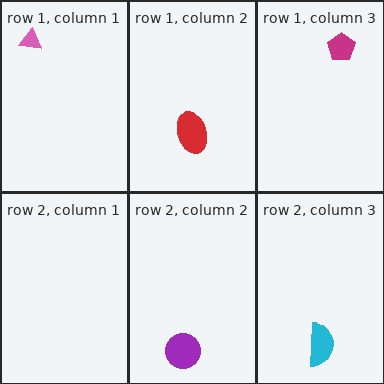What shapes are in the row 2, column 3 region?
The cyan semicircle.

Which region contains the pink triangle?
The row 1, column 1 region.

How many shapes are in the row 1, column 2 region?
1.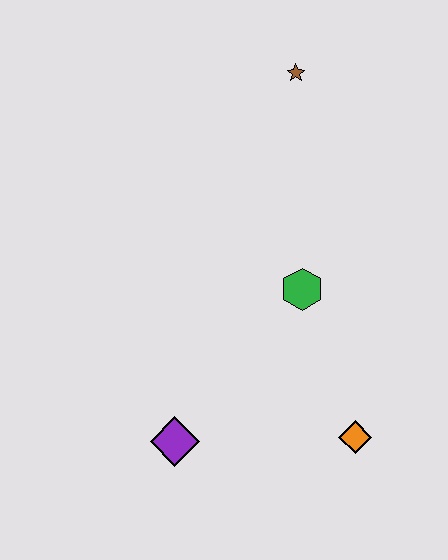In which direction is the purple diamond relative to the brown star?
The purple diamond is below the brown star.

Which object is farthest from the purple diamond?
The brown star is farthest from the purple diamond.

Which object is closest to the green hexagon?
The orange diamond is closest to the green hexagon.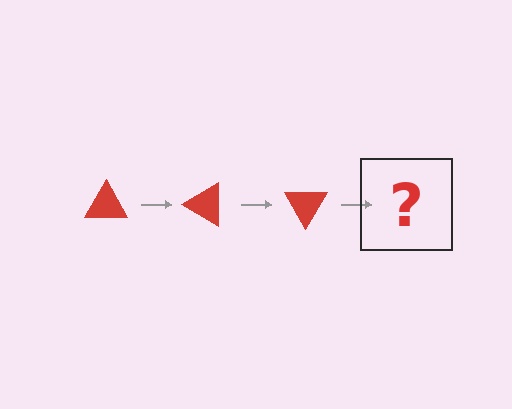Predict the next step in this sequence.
The next step is a red triangle rotated 90 degrees.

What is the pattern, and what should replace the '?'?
The pattern is that the triangle rotates 30 degrees each step. The '?' should be a red triangle rotated 90 degrees.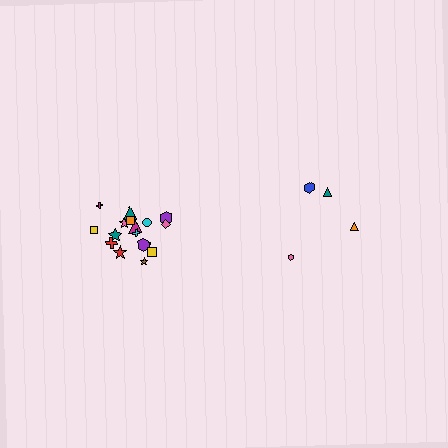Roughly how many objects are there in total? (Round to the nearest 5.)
Roughly 20 objects in total.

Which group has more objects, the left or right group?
The left group.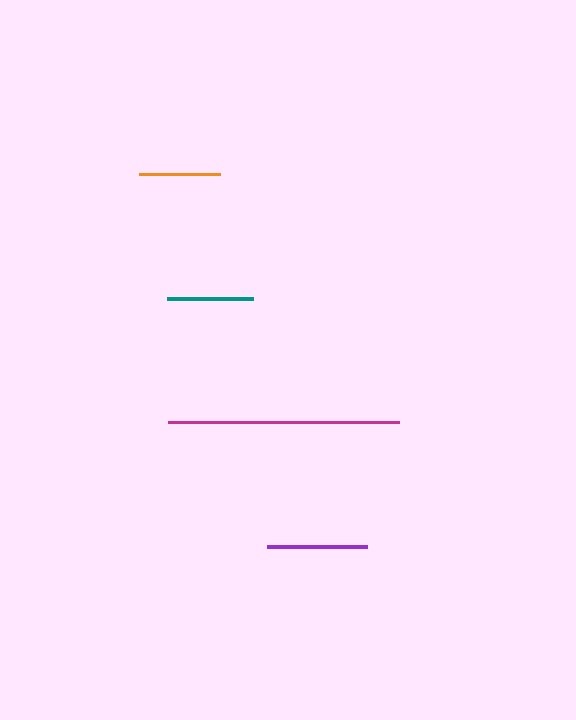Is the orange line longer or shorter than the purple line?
The purple line is longer than the orange line.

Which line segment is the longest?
The magenta line is the longest at approximately 231 pixels.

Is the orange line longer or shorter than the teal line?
The teal line is longer than the orange line.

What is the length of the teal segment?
The teal segment is approximately 86 pixels long.